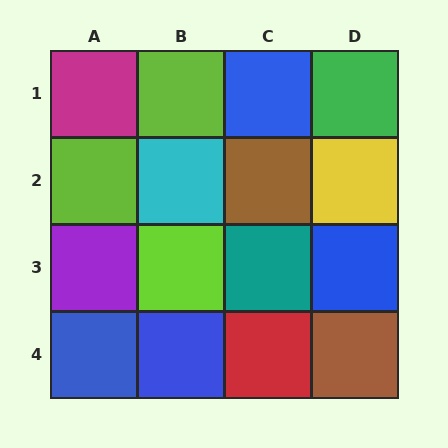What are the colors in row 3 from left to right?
Purple, lime, teal, blue.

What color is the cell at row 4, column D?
Brown.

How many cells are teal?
1 cell is teal.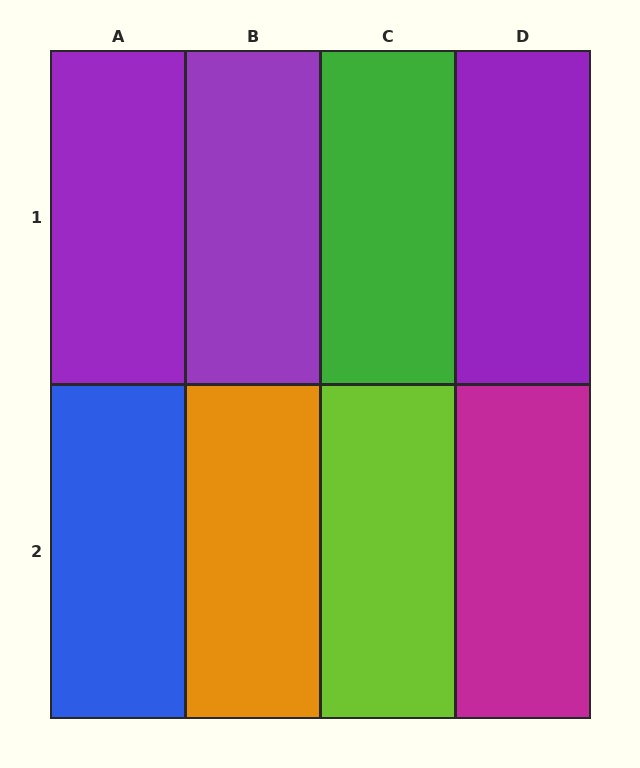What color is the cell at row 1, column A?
Purple.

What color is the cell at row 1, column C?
Green.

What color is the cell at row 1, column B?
Purple.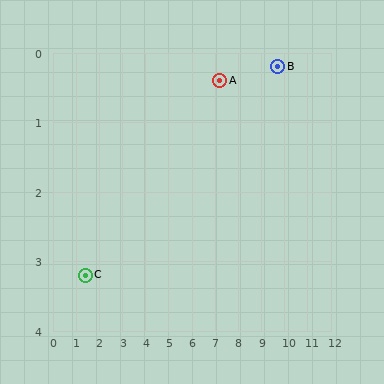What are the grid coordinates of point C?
Point C is at approximately (1.4, 3.2).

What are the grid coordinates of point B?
Point B is at approximately (9.7, 0.2).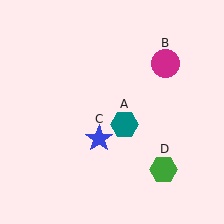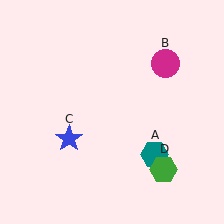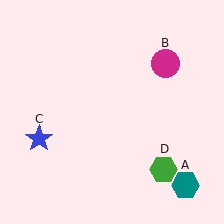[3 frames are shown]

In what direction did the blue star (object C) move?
The blue star (object C) moved left.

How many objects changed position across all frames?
2 objects changed position: teal hexagon (object A), blue star (object C).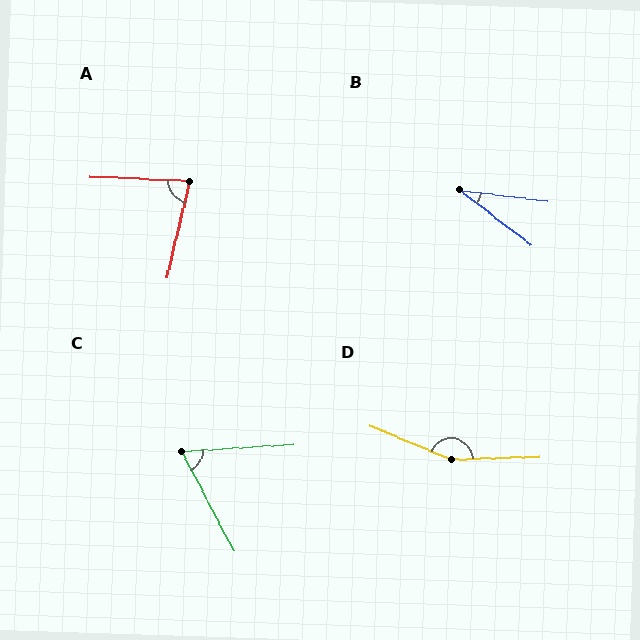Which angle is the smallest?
B, at approximately 30 degrees.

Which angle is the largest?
D, at approximately 155 degrees.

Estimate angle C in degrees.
Approximately 66 degrees.